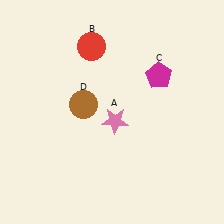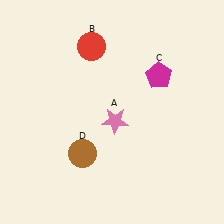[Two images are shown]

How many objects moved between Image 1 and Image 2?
1 object moved between the two images.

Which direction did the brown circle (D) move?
The brown circle (D) moved down.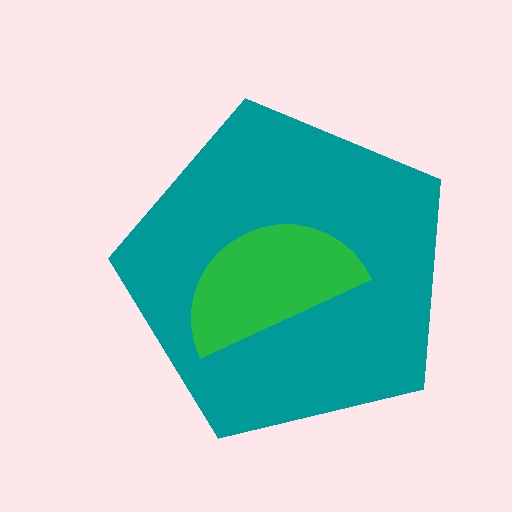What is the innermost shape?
The green semicircle.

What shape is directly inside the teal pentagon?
The green semicircle.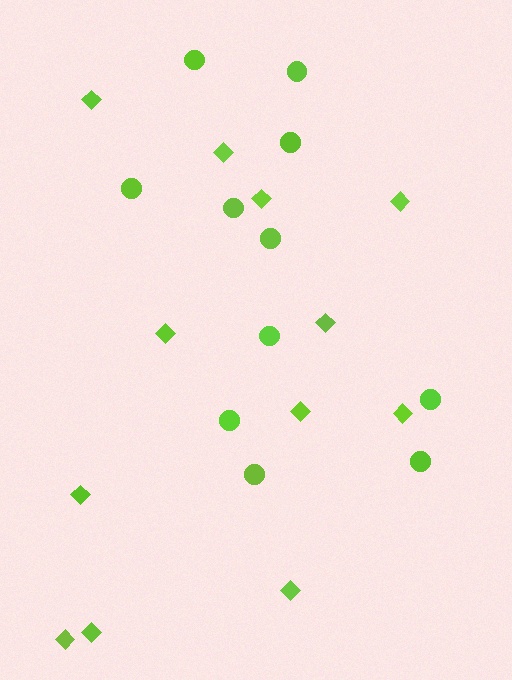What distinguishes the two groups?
There are 2 groups: one group of diamonds (12) and one group of circles (11).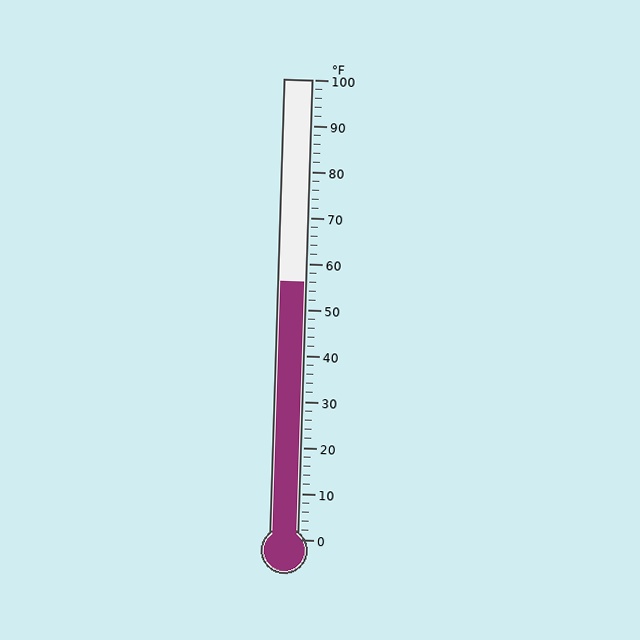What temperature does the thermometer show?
The thermometer shows approximately 56°F.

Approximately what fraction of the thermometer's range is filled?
The thermometer is filled to approximately 55% of its range.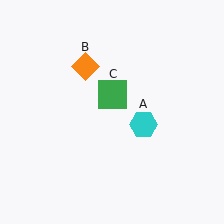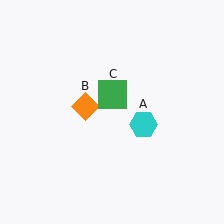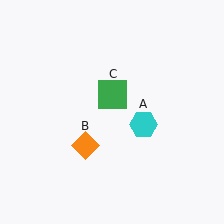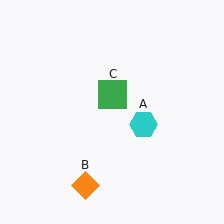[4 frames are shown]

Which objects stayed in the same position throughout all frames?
Cyan hexagon (object A) and green square (object C) remained stationary.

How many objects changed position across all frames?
1 object changed position: orange diamond (object B).